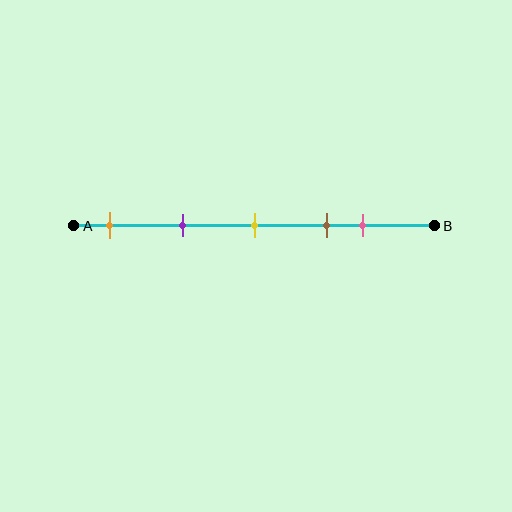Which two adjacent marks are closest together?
The brown and pink marks are the closest adjacent pair.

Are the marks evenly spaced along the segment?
No, the marks are not evenly spaced.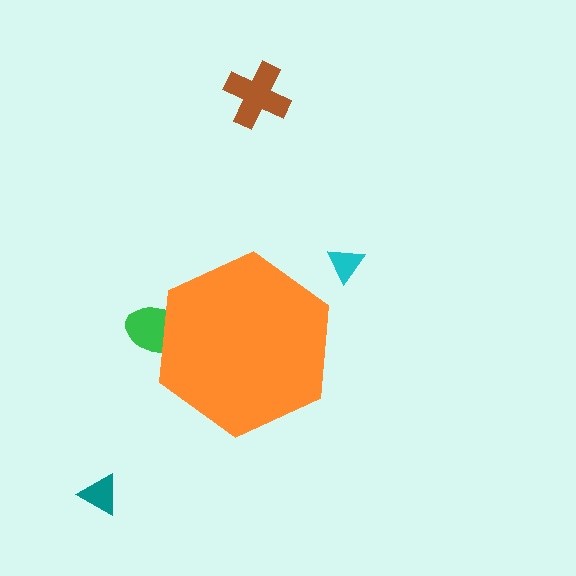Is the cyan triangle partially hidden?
No, the cyan triangle is fully visible.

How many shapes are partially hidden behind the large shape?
1 shape is partially hidden.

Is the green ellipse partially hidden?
Yes, the green ellipse is partially hidden behind the orange hexagon.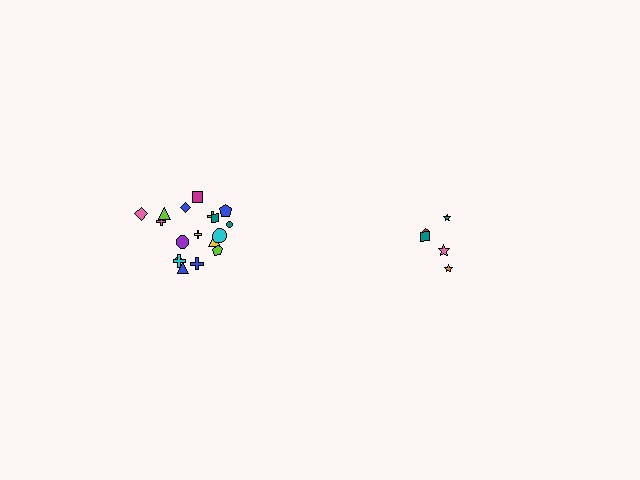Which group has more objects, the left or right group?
The left group.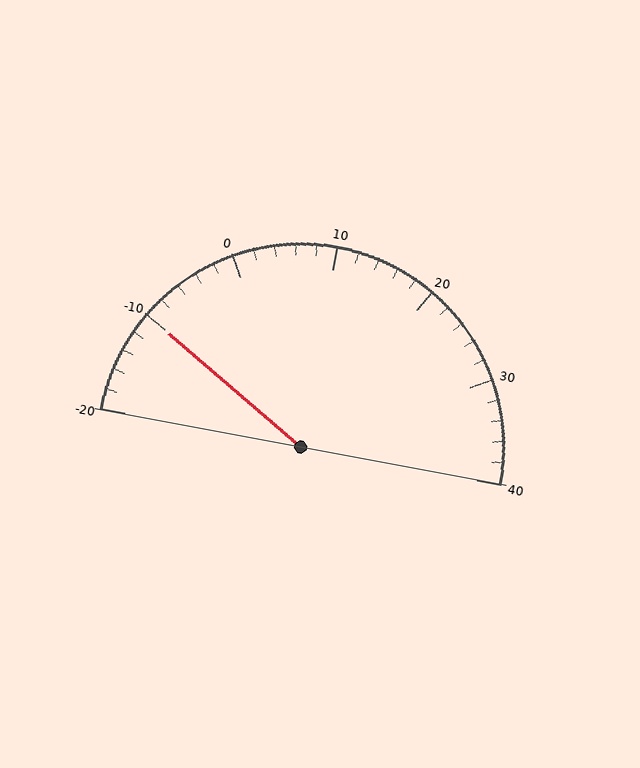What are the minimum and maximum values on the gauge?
The gauge ranges from -20 to 40.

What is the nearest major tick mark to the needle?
The nearest major tick mark is -10.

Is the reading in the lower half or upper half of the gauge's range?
The reading is in the lower half of the range (-20 to 40).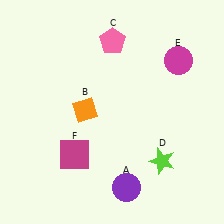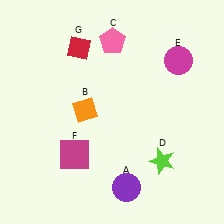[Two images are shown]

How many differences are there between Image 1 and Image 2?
There is 1 difference between the two images.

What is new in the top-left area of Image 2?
A red diamond (G) was added in the top-left area of Image 2.